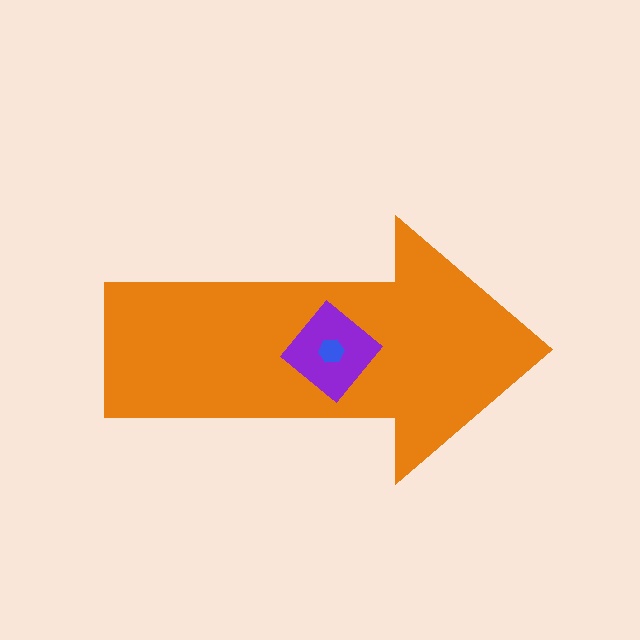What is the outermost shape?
The orange arrow.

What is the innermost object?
The blue hexagon.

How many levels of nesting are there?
3.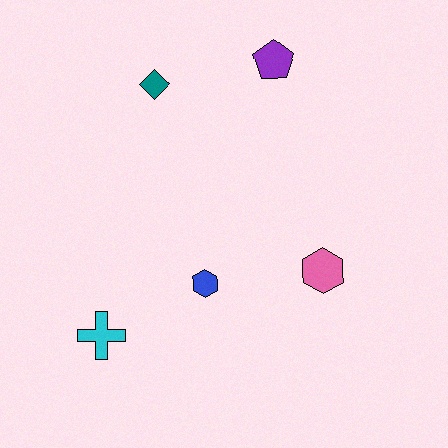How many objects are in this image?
There are 5 objects.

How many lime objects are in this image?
There are no lime objects.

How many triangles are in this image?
There are no triangles.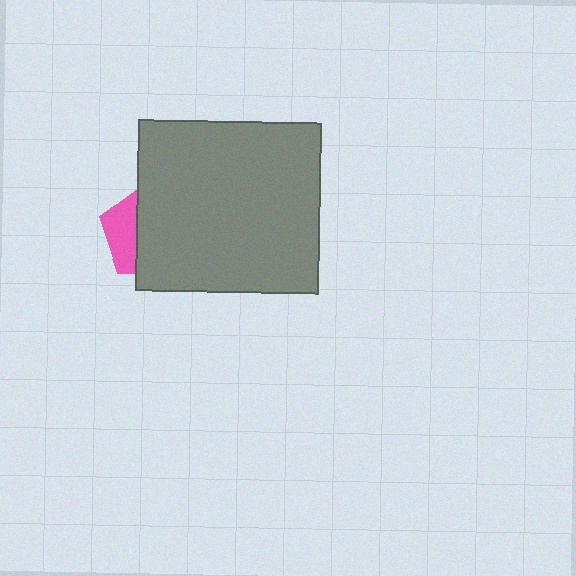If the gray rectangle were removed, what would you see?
You would see the complete pink pentagon.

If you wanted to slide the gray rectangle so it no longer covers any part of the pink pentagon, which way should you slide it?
Slide it right — that is the most direct way to separate the two shapes.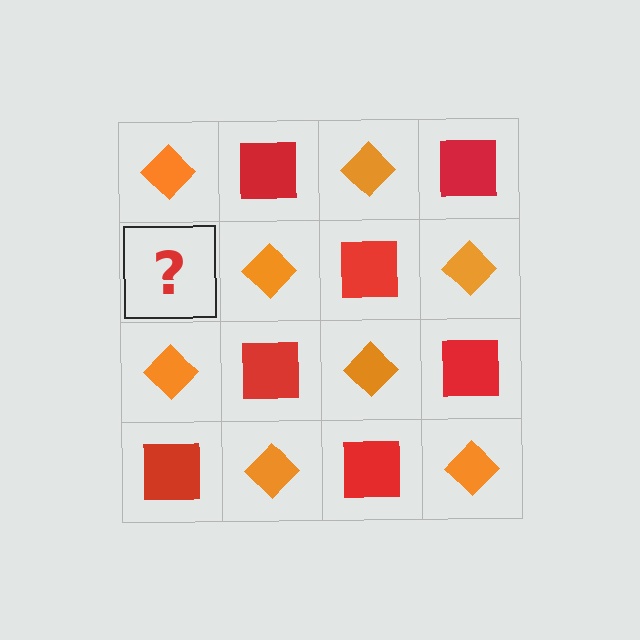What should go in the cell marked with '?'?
The missing cell should contain a red square.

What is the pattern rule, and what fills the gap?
The rule is that it alternates orange diamond and red square in a checkerboard pattern. The gap should be filled with a red square.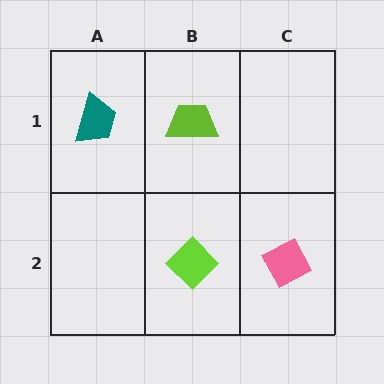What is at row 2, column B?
A lime diamond.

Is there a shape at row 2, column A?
No, that cell is empty.